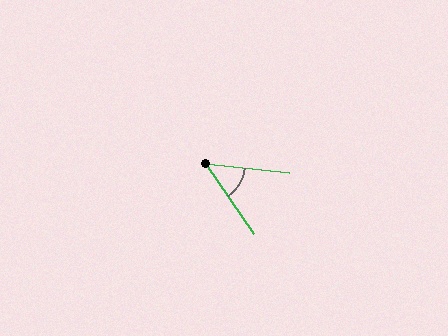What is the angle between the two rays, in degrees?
Approximately 50 degrees.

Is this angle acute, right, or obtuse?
It is acute.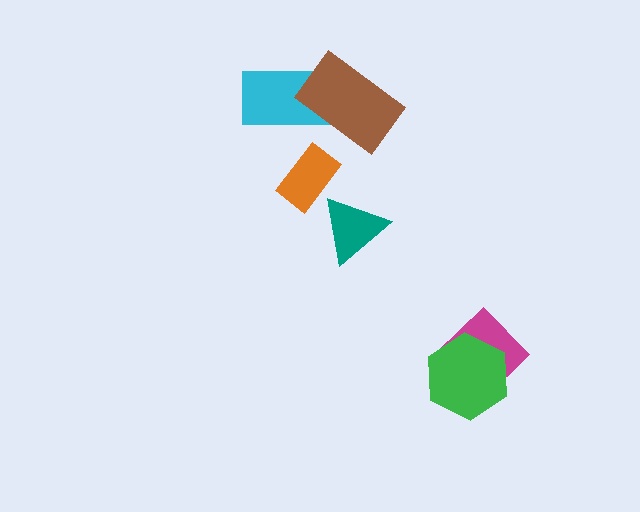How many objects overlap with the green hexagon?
1 object overlaps with the green hexagon.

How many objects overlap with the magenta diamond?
1 object overlaps with the magenta diamond.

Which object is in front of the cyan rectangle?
The brown rectangle is in front of the cyan rectangle.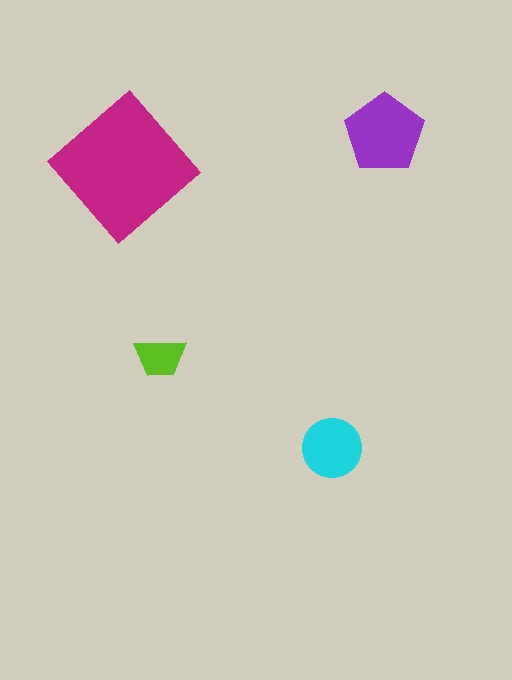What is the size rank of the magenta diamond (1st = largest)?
1st.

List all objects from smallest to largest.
The lime trapezoid, the cyan circle, the purple pentagon, the magenta diamond.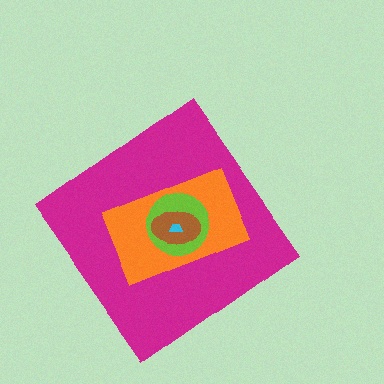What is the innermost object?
The cyan trapezoid.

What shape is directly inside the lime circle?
The brown ellipse.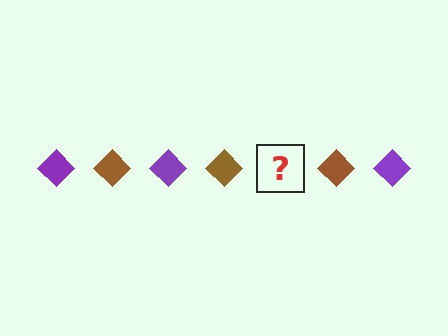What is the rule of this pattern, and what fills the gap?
The rule is that the pattern cycles through purple, brown diamonds. The gap should be filled with a purple diamond.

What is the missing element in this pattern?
The missing element is a purple diamond.